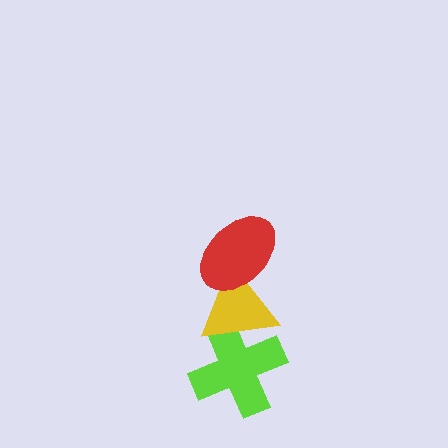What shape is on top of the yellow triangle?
The red ellipse is on top of the yellow triangle.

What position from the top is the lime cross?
The lime cross is 3rd from the top.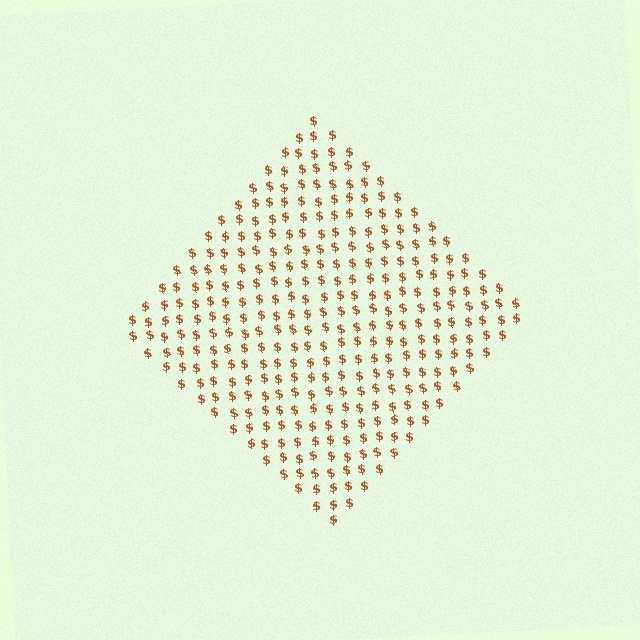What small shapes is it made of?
It is made of small dollar signs.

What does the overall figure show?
The overall figure shows a diamond.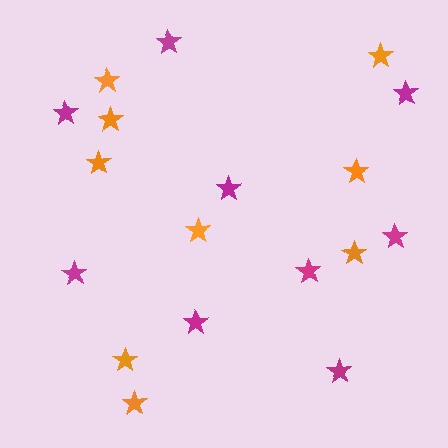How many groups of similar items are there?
There are 2 groups: one group of orange stars (9) and one group of magenta stars (9).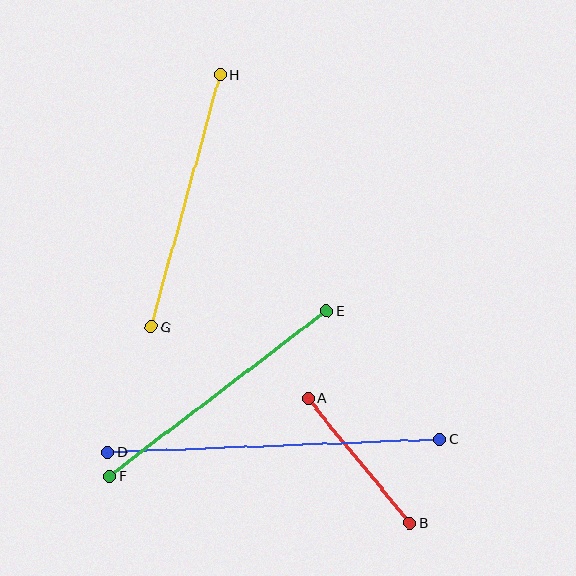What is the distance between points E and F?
The distance is approximately 273 pixels.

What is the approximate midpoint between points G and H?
The midpoint is at approximately (186, 201) pixels.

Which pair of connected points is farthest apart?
Points C and D are farthest apart.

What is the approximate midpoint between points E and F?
The midpoint is at approximately (218, 393) pixels.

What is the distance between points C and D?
The distance is approximately 332 pixels.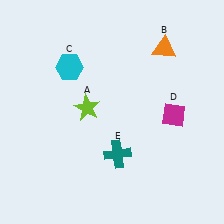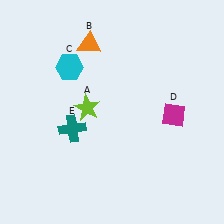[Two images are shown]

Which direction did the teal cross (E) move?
The teal cross (E) moved left.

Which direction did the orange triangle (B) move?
The orange triangle (B) moved left.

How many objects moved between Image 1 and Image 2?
2 objects moved between the two images.